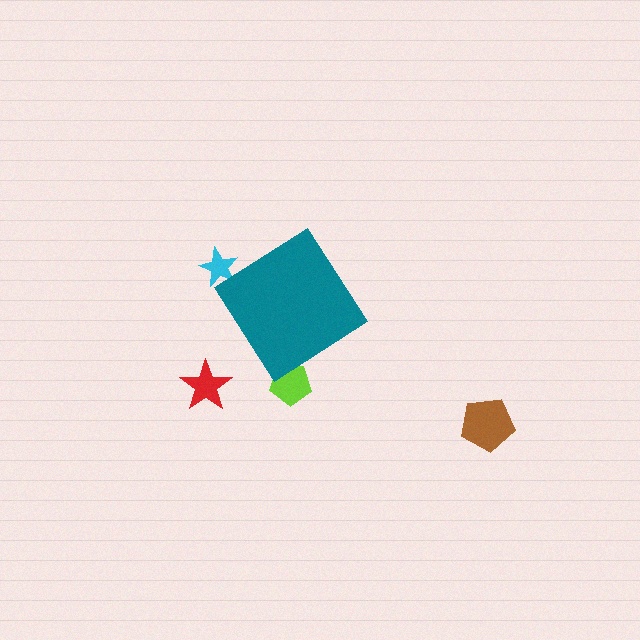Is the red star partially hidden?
No, the red star is fully visible.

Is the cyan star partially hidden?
Yes, the cyan star is partially hidden behind the teal diamond.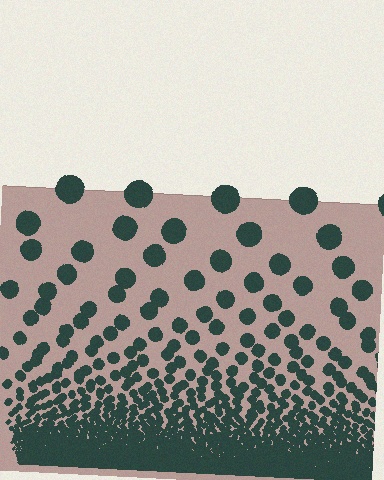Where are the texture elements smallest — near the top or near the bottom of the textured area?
Near the bottom.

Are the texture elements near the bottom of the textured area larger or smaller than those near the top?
Smaller. The gradient is inverted — elements near the bottom are smaller and denser.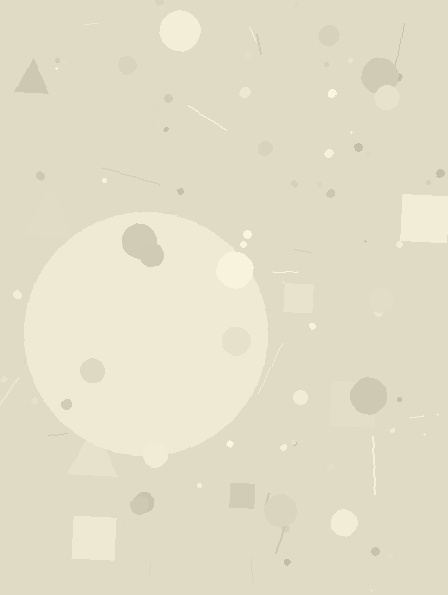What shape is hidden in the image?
A circle is hidden in the image.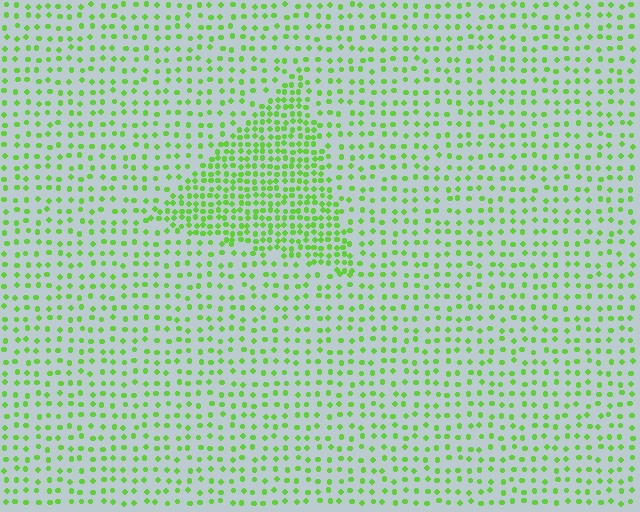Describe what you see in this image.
The image contains small lime elements arranged at two different densities. A triangle-shaped region is visible where the elements are more densely packed than the surrounding area.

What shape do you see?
I see a triangle.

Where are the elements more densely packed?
The elements are more densely packed inside the triangle boundary.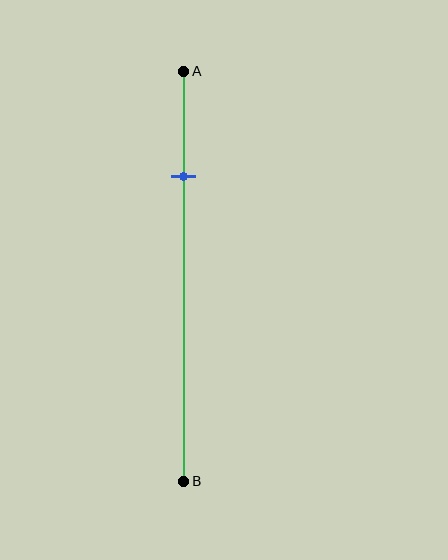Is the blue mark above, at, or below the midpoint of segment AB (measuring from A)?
The blue mark is above the midpoint of segment AB.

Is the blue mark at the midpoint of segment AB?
No, the mark is at about 25% from A, not at the 50% midpoint.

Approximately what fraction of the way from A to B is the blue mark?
The blue mark is approximately 25% of the way from A to B.